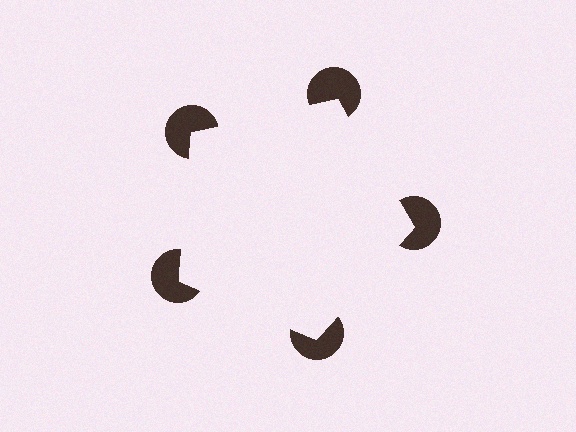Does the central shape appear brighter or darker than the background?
It typically appears slightly brighter than the background, even though no actual brightness change is drawn.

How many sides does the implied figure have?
5 sides.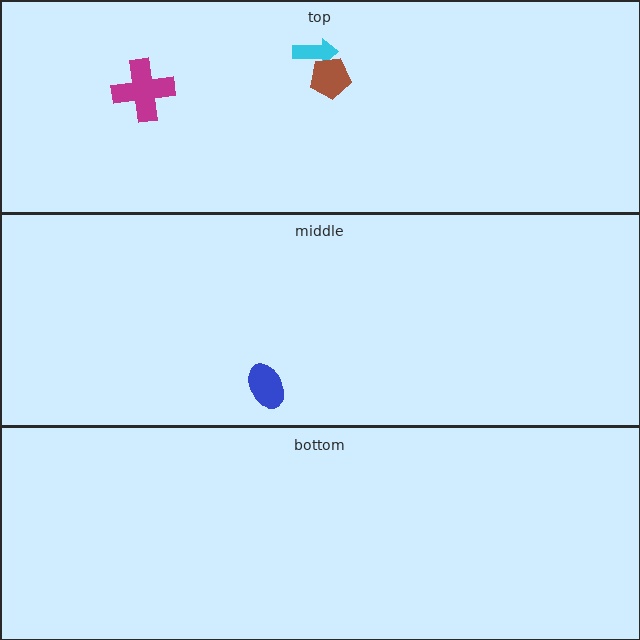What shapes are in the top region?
The cyan arrow, the brown pentagon, the magenta cross.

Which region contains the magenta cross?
The top region.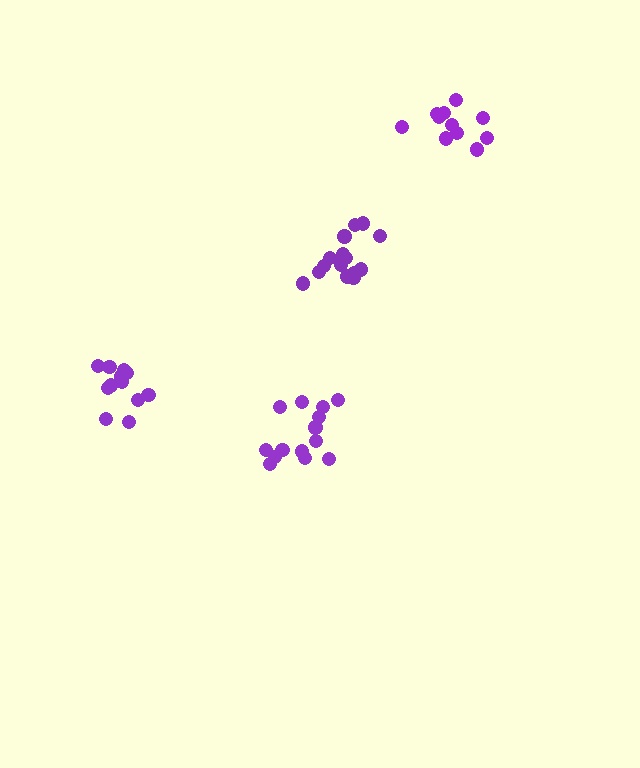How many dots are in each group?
Group 1: 12 dots, Group 2: 17 dots, Group 3: 11 dots, Group 4: 14 dots (54 total).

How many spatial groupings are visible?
There are 4 spatial groupings.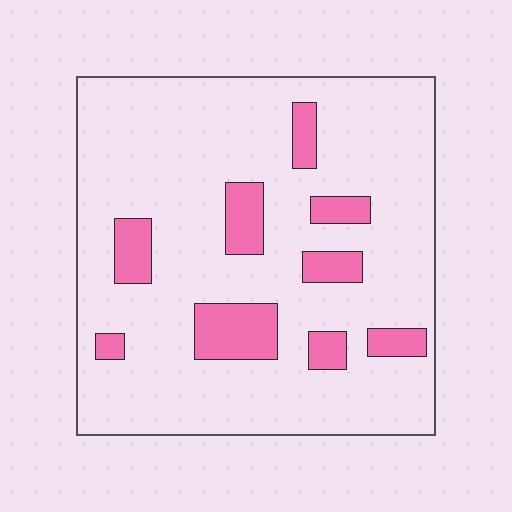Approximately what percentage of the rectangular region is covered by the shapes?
Approximately 15%.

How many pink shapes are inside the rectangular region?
9.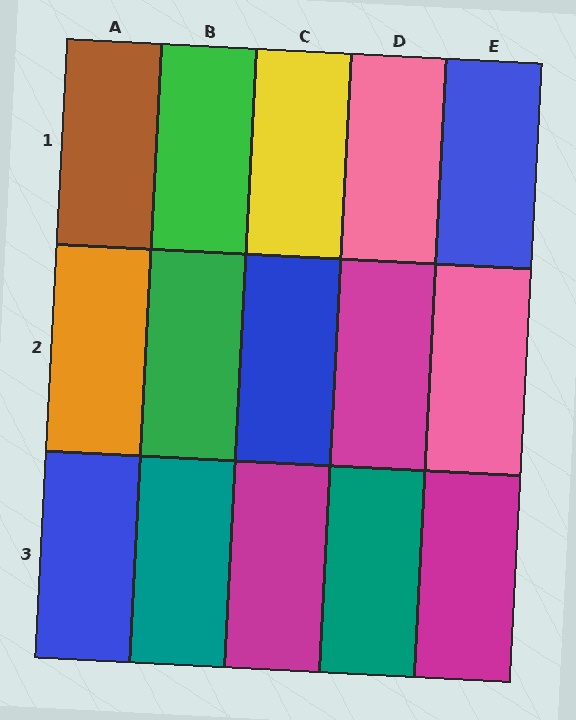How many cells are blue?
3 cells are blue.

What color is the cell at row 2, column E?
Pink.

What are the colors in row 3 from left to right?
Blue, teal, magenta, teal, magenta.